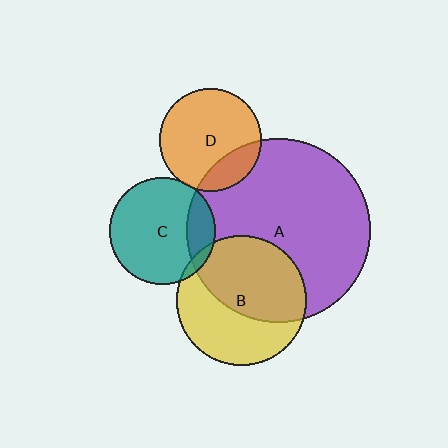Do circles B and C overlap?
Yes.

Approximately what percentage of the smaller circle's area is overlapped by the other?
Approximately 5%.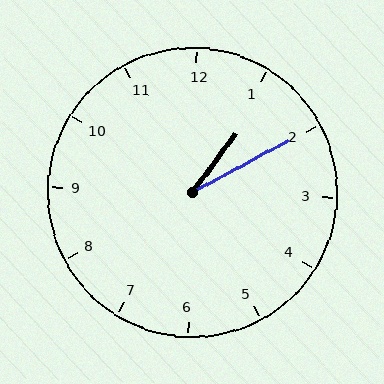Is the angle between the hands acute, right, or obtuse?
It is acute.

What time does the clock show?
1:10.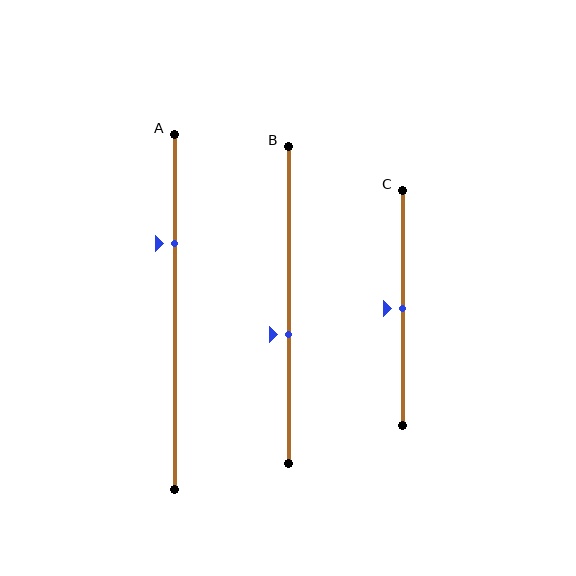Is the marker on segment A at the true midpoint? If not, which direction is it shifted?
No, the marker on segment A is shifted upward by about 19% of the segment length.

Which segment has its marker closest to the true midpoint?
Segment C has its marker closest to the true midpoint.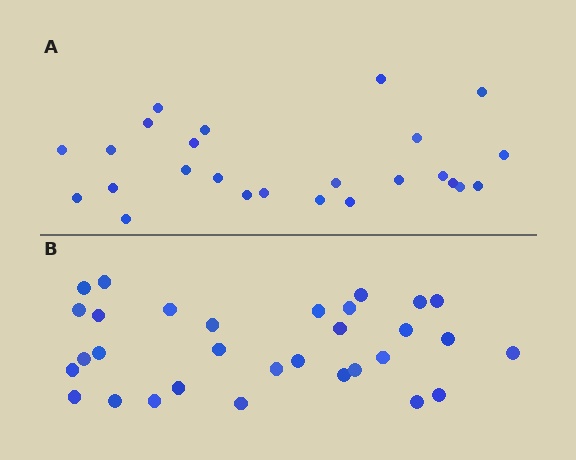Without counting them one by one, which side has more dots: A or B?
Region B (the bottom region) has more dots.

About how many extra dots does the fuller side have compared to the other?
Region B has about 6 more dots than region A.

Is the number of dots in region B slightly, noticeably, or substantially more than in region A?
Region B has only slightly more — the two regions are fairly close. The ratio is roughly 1.2 to 1.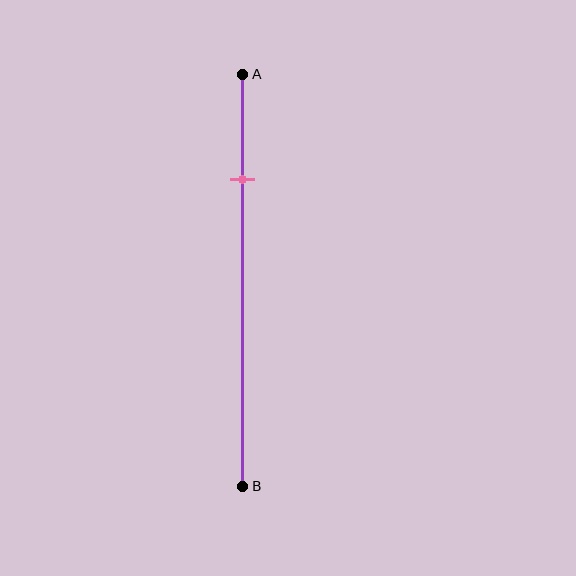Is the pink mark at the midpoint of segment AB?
No, the mark is at about 25% from A, not at the 50% midpoint.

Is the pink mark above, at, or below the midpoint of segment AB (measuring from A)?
The pink mark is above the midpoint of segment AB.